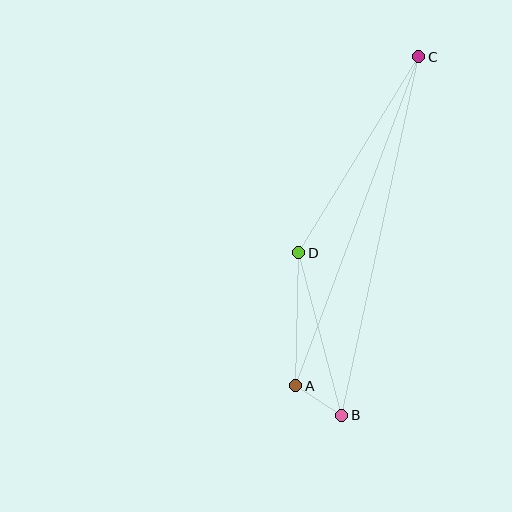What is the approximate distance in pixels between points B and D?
The distance between B and D is approximately 168 pixels.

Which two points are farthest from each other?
Points B and C are farthest from each other.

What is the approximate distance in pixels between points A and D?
The distance between A and D is approximately 133 pixels.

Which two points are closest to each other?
Points A and B are closest to each other.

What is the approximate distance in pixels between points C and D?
The distance between C and D is approximately 230 pixels.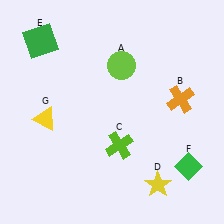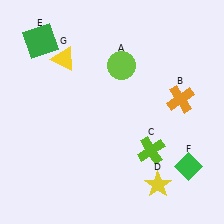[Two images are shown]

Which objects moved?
The objects that moved are: the lime cross (C), the yellow triangle (G).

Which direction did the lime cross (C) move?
The lime cross (C) moved right.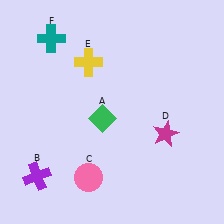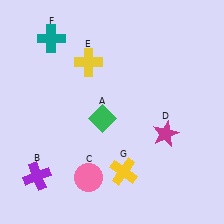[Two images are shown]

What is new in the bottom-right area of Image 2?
A yellow cross (G) was added in the bottom-right area of Image 2.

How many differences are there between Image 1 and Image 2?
There is 1 difference between the two images.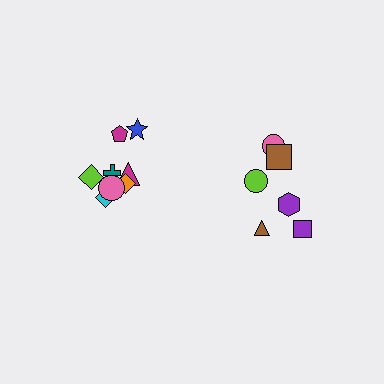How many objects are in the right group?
There are 6 objects.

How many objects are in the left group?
There are 8 objects.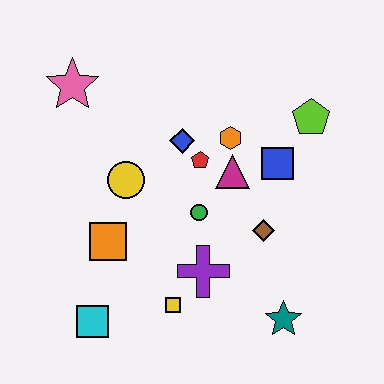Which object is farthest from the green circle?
The pink star is farthest from the green circle.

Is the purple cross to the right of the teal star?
No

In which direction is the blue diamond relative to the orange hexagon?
The blue diamond is to the left of the orange hexagon.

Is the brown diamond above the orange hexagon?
No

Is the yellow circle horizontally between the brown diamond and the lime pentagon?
No